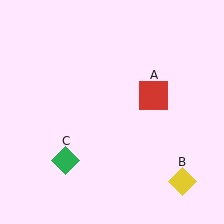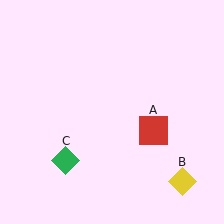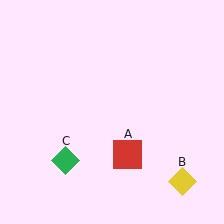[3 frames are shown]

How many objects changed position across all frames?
1 object changed position: red square (object A).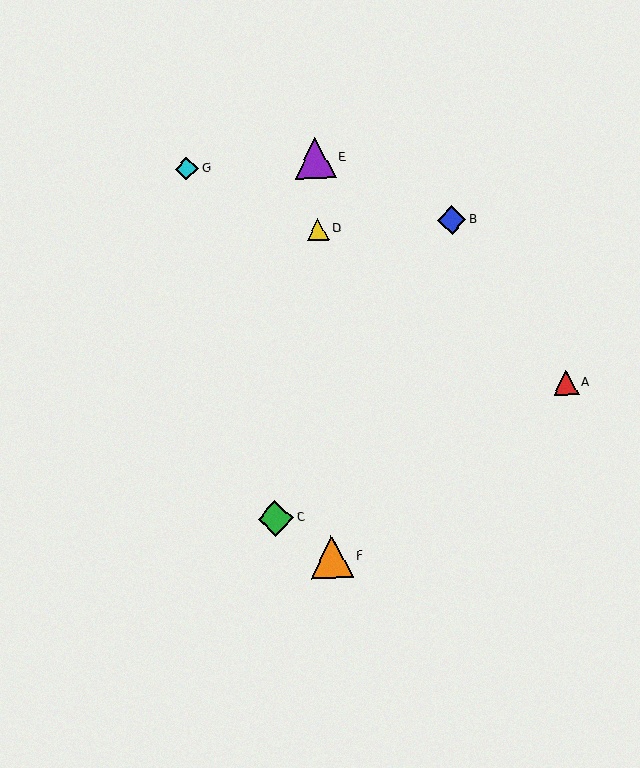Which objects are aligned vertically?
Objects D, E, F are aligned vertically.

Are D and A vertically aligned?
No, D is at x≈318 and A is at x≈566.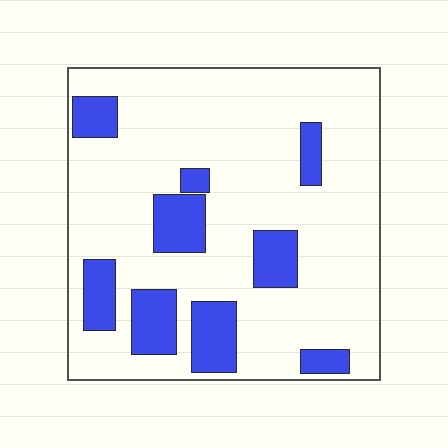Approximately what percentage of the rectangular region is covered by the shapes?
Approximately 20%.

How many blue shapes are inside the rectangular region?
9.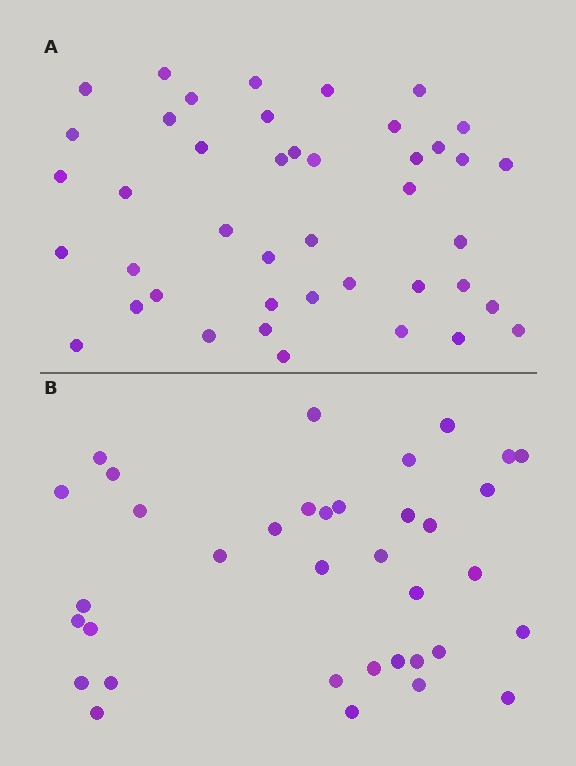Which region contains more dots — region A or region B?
Region A (the top region) has more dots.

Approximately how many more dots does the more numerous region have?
Region A has roughly 8 or so more dots than region B.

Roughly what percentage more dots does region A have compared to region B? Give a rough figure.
About 20% more.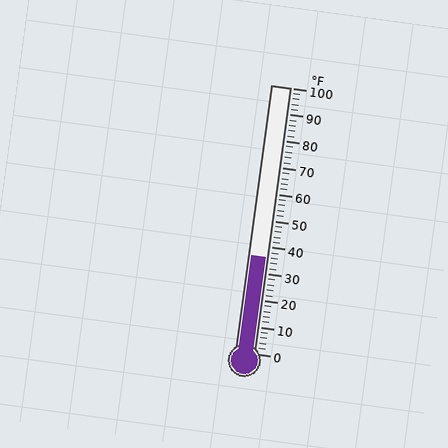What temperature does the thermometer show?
The thermometer shows approximately 36°F.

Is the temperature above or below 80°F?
The temperature is below 80°F.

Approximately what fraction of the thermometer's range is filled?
The thermometer is filled to approximately 35% of its range.